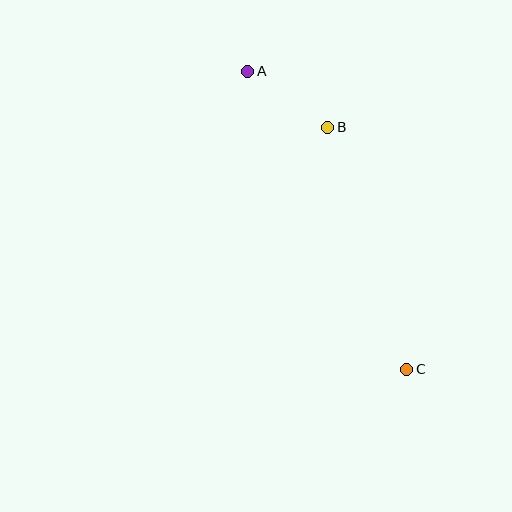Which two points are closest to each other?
Points A and B are closest to each other.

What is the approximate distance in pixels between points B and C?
The distance between B and C is approximately 254 pixels.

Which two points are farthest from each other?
Points A and C are farthest from each other.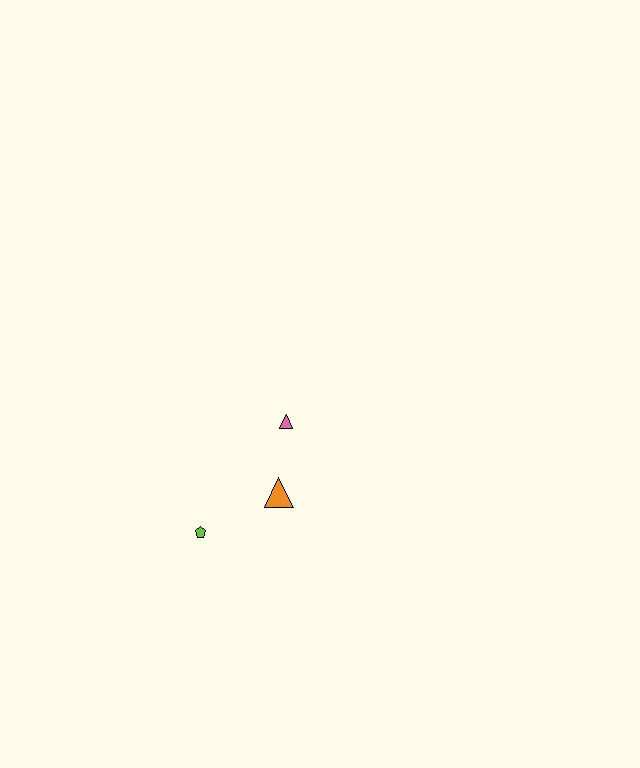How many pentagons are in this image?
There is 1 pentagon.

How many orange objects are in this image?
There is 1 orange object.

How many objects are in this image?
There are 3 objects.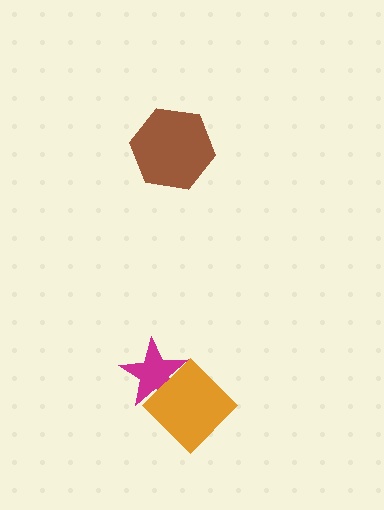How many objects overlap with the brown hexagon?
0 objects overlap with the brown hexagon.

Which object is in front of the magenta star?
The orange diamond is in front of the magenta star.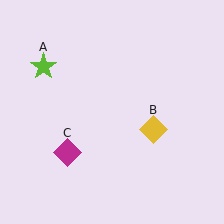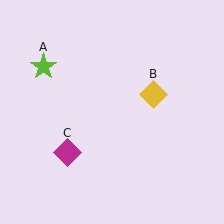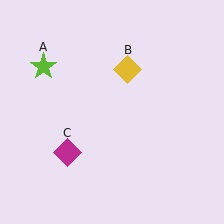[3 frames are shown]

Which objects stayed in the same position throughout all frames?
Lime star (object A) and magenta diamond (object C) remained stationary.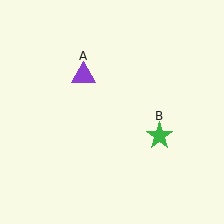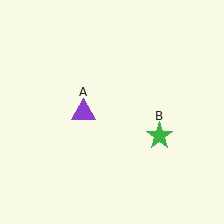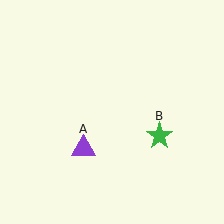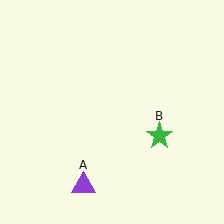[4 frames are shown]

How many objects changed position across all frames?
1 object changed position: purple triangle (object A).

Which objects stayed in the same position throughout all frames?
Green star (object B) remained stationary.